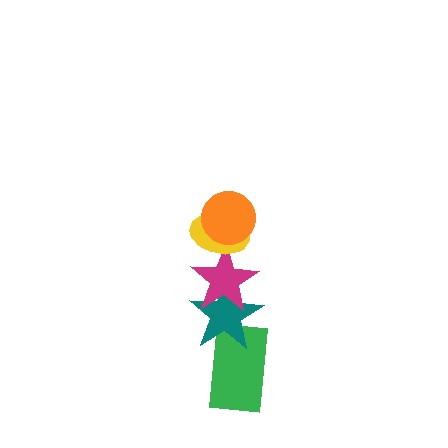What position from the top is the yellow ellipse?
The yellow ellipse is 2nd from the top.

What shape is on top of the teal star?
The magenta star is on top of the teal star.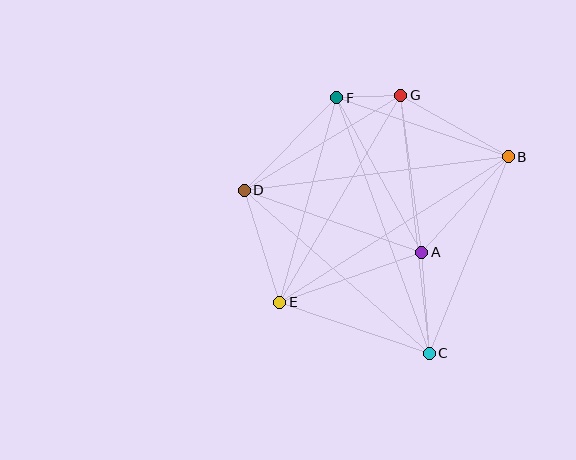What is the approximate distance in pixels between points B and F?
The distance between B and F is approximately 181 pixels.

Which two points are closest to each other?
Points F and G are closest to each other.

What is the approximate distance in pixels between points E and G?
The distance between E and G is approximately 240 pixels.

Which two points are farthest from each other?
Points C and F are farthest from each other.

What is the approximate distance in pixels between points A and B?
The distance between A and B is approximately 129 pixels.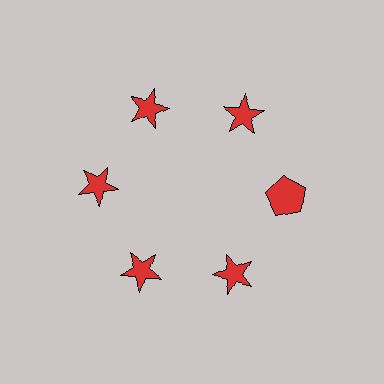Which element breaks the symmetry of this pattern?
The red pentagon at roughly the 3 o'clock position breaks the symmetry. All other shapes are red stars.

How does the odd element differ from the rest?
It has a different shape: pentagon instead of star.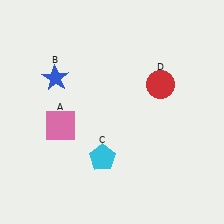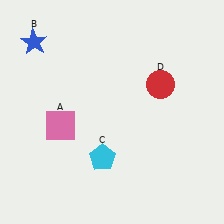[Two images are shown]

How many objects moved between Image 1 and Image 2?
1 object moved between the two images.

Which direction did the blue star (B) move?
The blue star (B) moved up.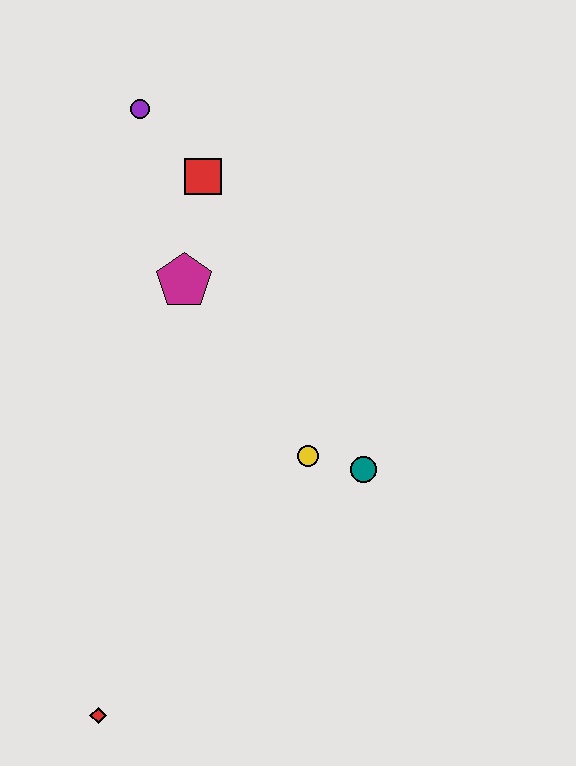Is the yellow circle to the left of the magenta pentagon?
No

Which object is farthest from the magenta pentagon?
The red diamond is farthest from the magenta pentagon.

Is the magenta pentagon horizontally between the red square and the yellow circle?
No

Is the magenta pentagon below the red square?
Yes